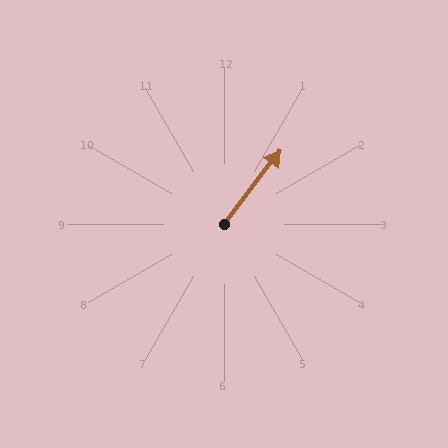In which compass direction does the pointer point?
Northeast.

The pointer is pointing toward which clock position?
Roughly 1 o'clock.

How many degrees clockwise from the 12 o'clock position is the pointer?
Approximately 37 degrees.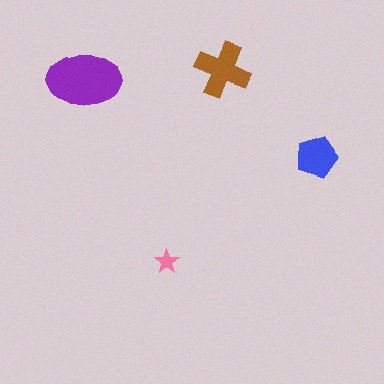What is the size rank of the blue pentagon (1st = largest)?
3rd.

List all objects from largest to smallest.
The purple ellipse, the brown cross, the blue pentagon, the pink star.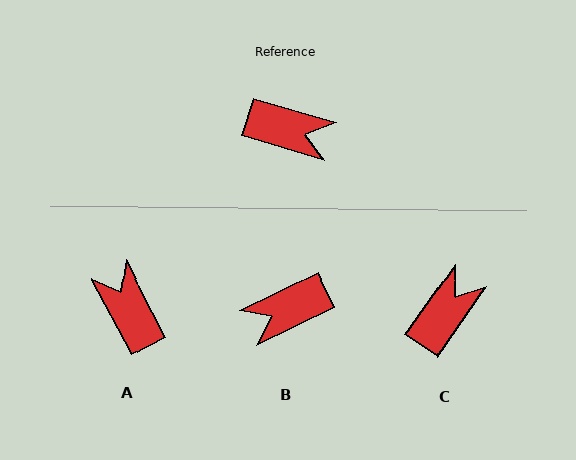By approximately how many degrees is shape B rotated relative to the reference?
Approximately 137 degrees clockwise.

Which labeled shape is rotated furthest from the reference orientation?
B, about 137 degrees away.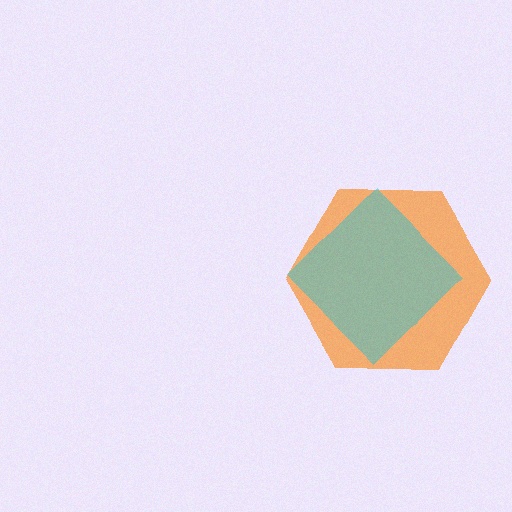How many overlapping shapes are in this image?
There are 2 overlapping shapes in the image.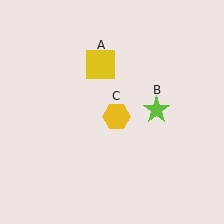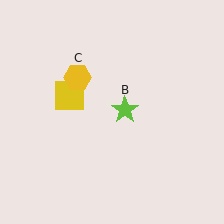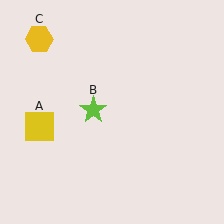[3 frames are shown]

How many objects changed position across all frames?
3 objects changed position: yellow square (object A), lime star (object B), yellow hexagon (object C).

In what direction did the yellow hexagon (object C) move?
The yellow hexagon (object C) moved up and to the left.